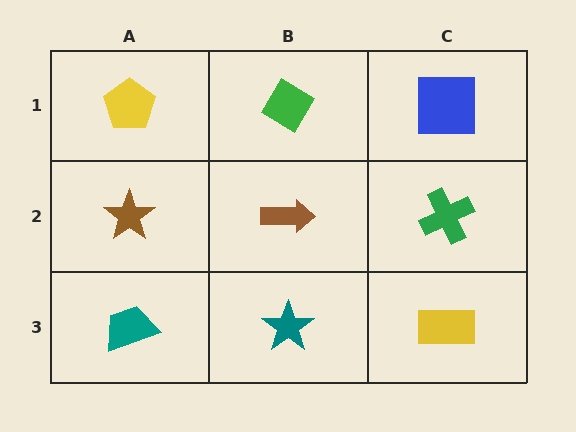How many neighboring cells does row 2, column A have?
3.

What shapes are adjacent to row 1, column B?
A brown arrow (row 2, column B), a yellow pentagon (row 1, column A), a blue square (row 1, column C).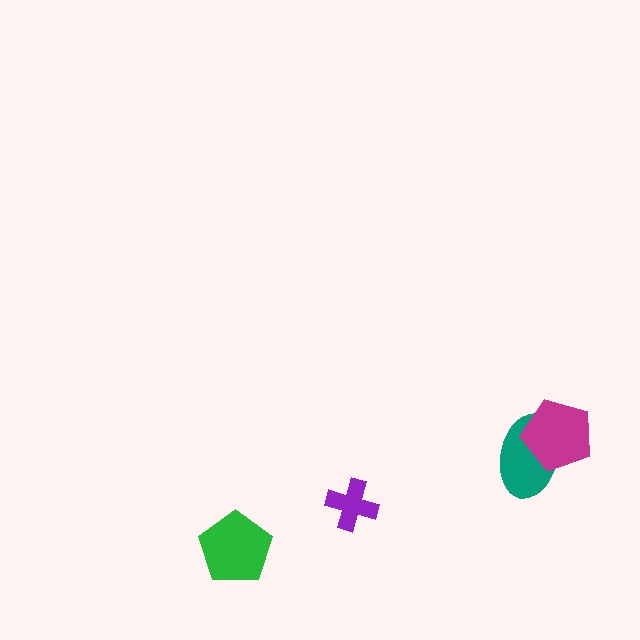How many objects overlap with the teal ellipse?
1 object overlaps with the teal ellipse.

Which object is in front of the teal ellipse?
The magenta pentagon is in front of the teal ellipse.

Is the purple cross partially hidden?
No, no other shape covers it.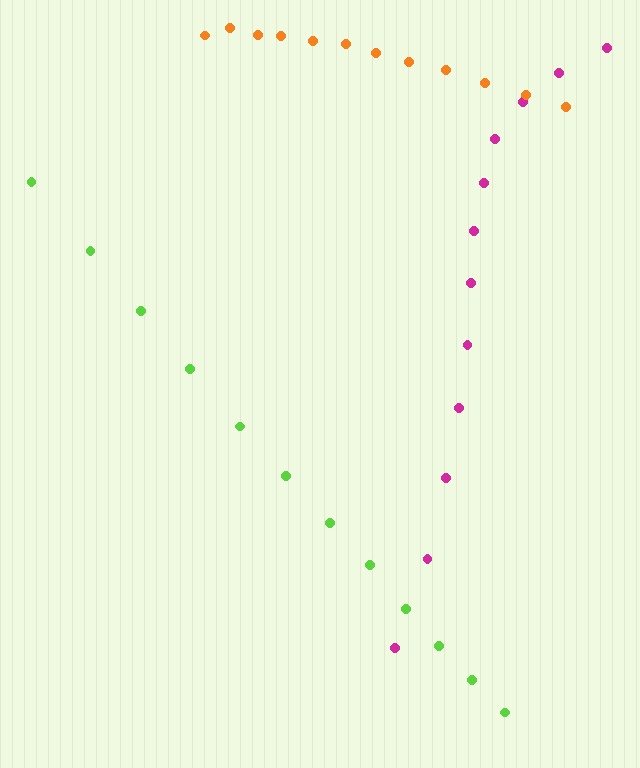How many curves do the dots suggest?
There are 3 distinct paths.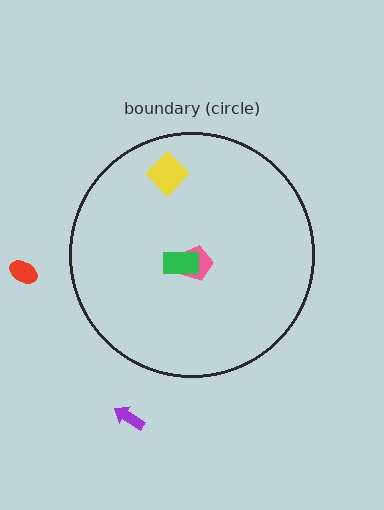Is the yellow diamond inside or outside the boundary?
Inside.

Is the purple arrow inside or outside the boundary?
Outside.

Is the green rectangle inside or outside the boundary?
Inside.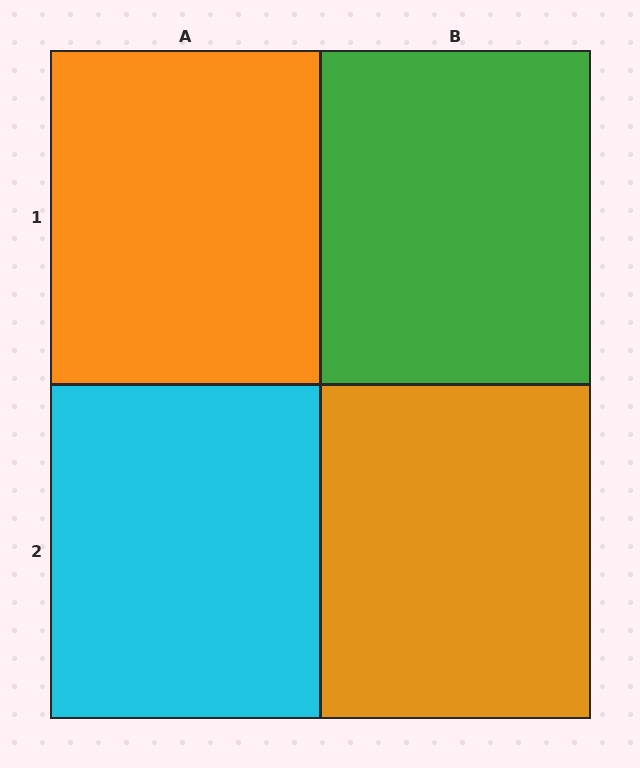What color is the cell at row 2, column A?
Cyan.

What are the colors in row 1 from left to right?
Orange, green.